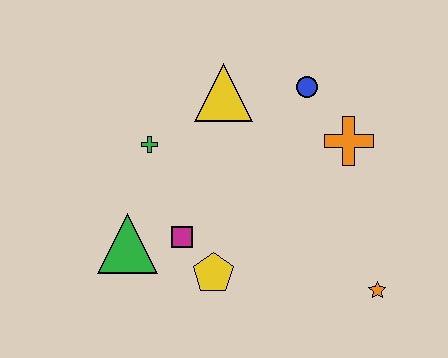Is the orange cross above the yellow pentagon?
Yes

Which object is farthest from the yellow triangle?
The orange star is farthest from the yellow triangle.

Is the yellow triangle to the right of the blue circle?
No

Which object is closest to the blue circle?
The orange cross is closest to the blue circle.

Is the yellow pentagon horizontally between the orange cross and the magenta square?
Yes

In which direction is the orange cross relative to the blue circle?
The orange cross is below the blue circle.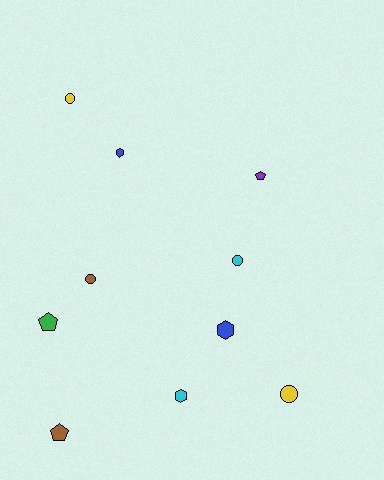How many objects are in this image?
There are 10 objects.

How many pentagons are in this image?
There are 3 pentagons.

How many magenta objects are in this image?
There are no magenta objects.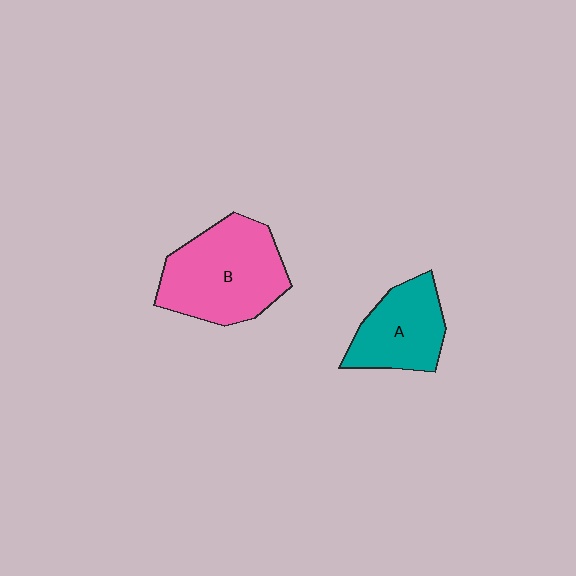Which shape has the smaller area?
Shape A (teal).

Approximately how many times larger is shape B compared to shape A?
Approximately 1.5 times.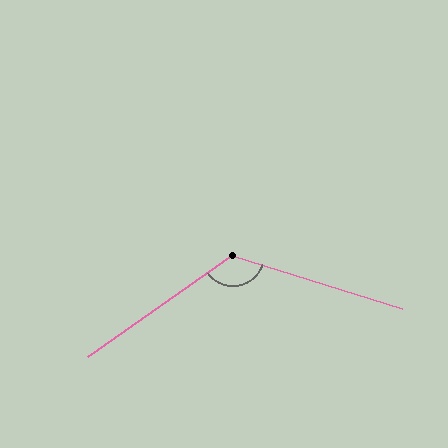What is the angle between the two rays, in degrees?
Approximately 128 degrees.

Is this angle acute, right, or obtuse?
It is obtuse.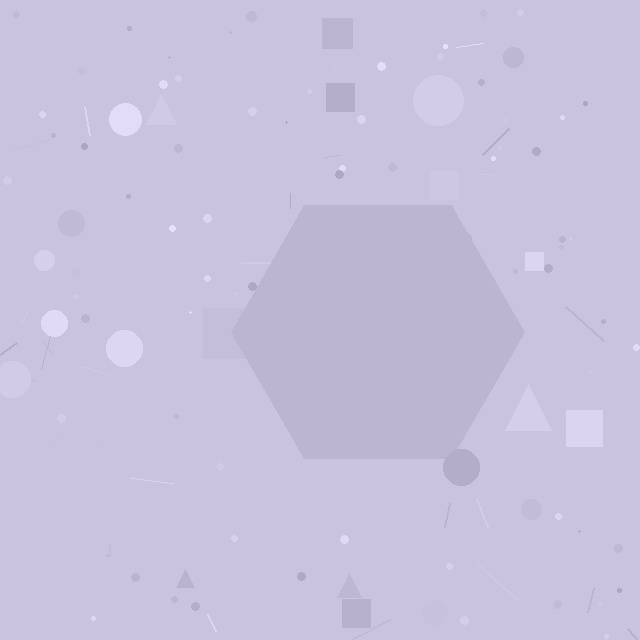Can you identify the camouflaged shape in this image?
The camouflaged shape is a hexagon.